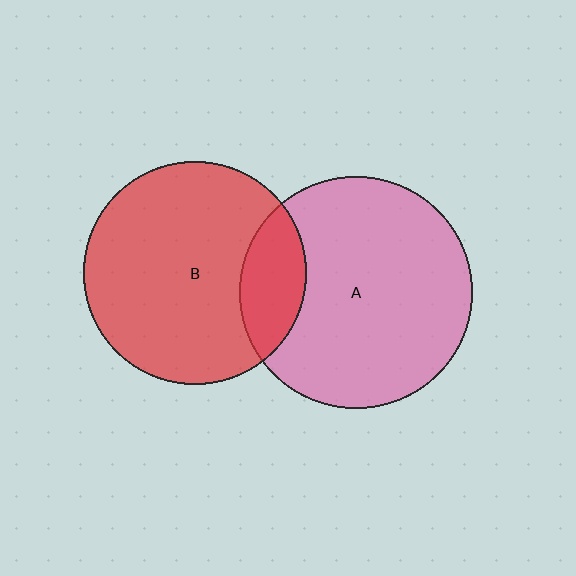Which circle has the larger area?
Circle A (pink).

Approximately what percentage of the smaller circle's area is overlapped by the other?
Approximately 20%.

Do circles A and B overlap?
Yes.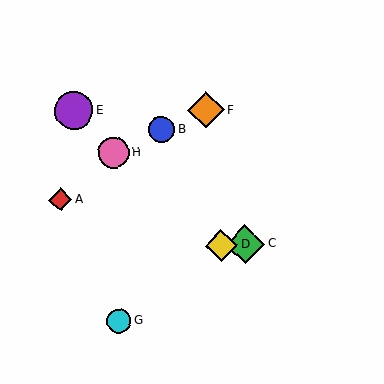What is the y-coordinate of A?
Object A is at y≈200.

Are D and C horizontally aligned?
Yes, both are at y≈245.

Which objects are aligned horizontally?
Objects C, D are aligned horizontally.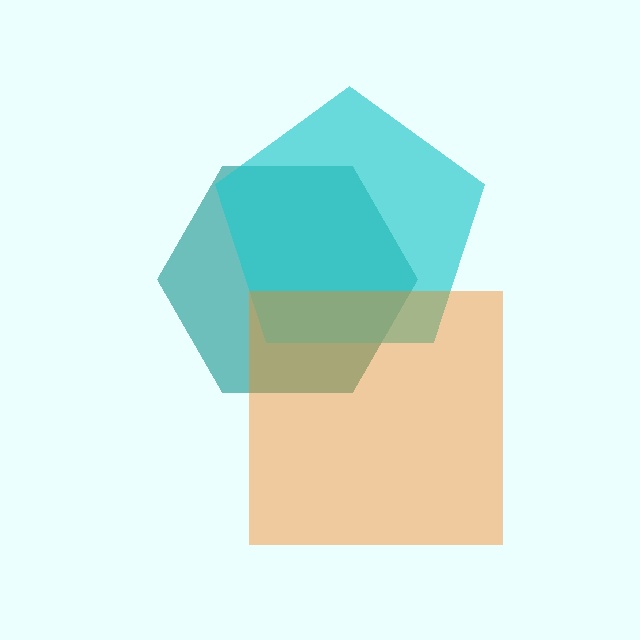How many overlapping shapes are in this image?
There are 3 overlapping shapes in the image.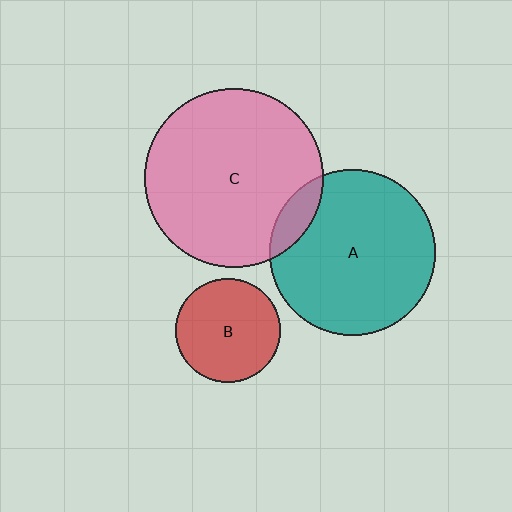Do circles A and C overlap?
Yes.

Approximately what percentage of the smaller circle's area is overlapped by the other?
Approximately 10%.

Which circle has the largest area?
Circle C (pink).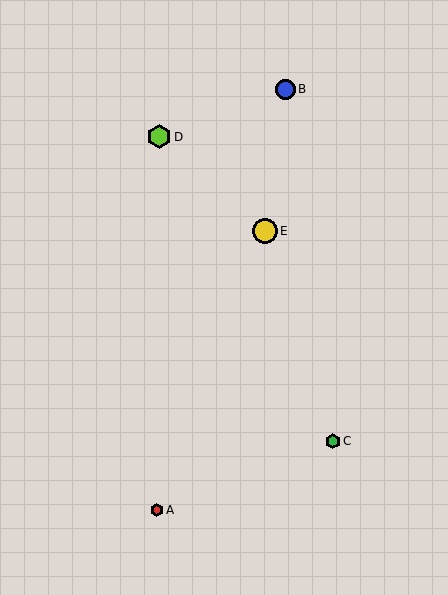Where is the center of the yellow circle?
The center of the yellow circle is at (265, 231).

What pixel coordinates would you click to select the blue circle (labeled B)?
Click at (285, 89) to select the blue circle B.